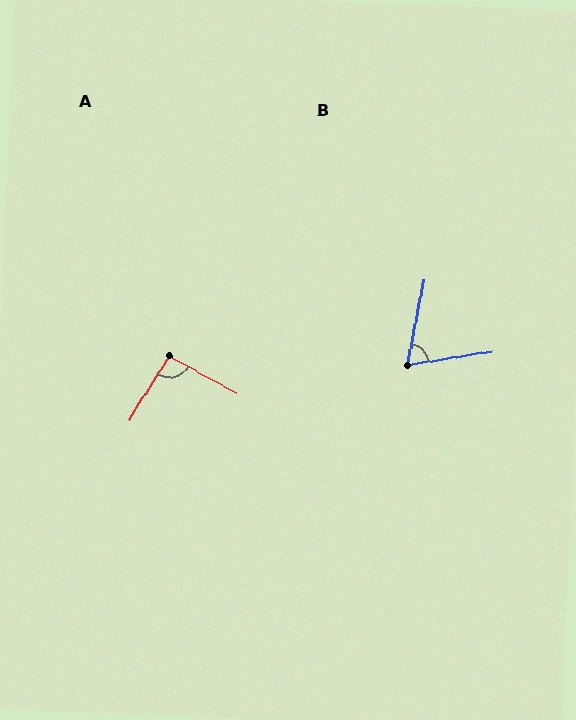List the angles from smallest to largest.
B (70°), A (93°).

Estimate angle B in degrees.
Approximately 70 degrees.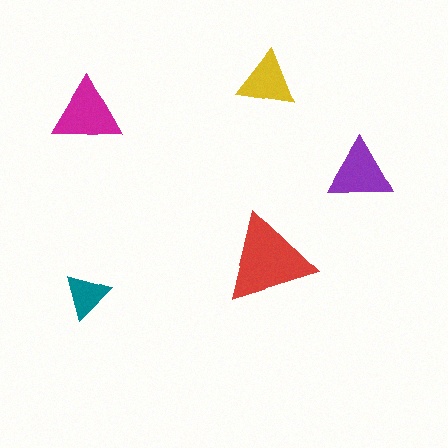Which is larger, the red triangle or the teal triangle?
The red one.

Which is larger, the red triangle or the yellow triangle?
The red one.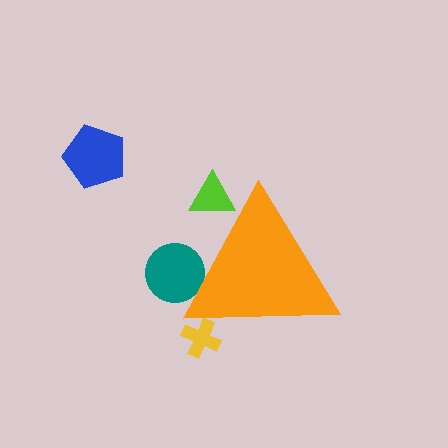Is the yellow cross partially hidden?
Yes, the yellow cross is partially hidden behind the orange triangle.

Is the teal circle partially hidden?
Yes, the teal circle is partially hidden behind the orange triangle.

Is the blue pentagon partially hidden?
No, the blue pentagon is fully visible.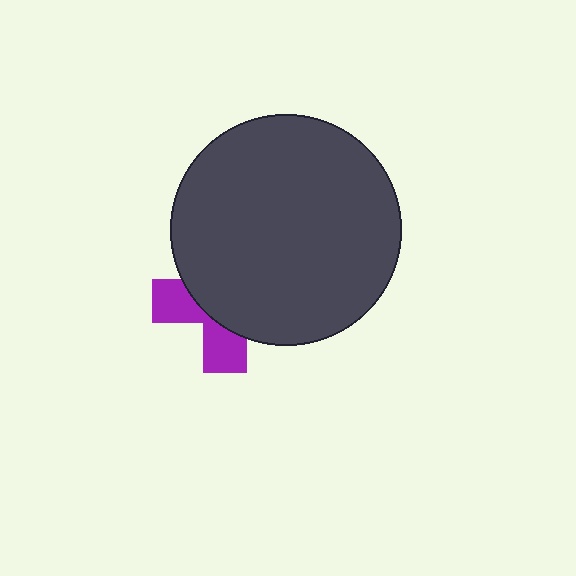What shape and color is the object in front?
The object in front is a dark gray circle.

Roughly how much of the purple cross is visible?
A small part of it is visible (roughly 36%).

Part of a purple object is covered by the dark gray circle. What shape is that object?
It is a cross.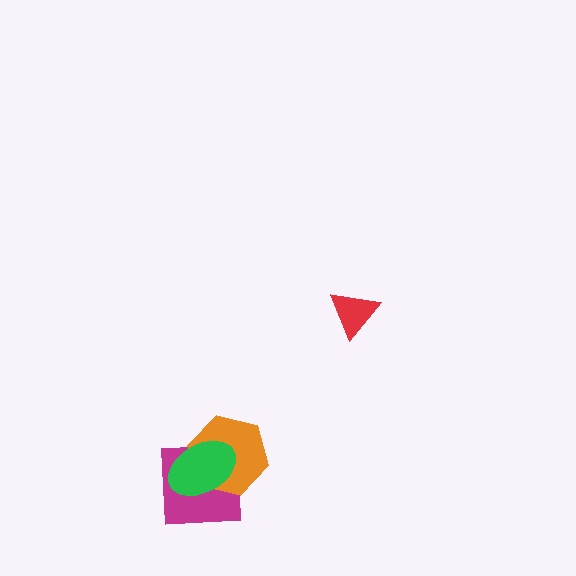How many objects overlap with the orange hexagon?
2 objects overlap with the orange hexagon.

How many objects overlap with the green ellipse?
2 objects overlap with the green ellipse.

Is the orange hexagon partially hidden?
Yes, it is partially covered by another shape.